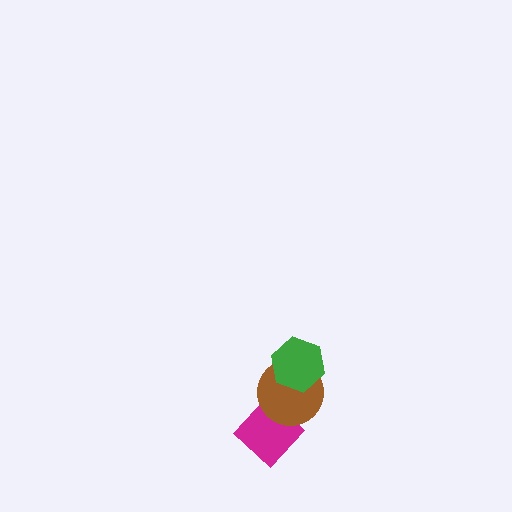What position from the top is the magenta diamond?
The magenta diamond is 3rd from the top.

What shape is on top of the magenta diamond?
The brown circle is on top of the magenta diamond.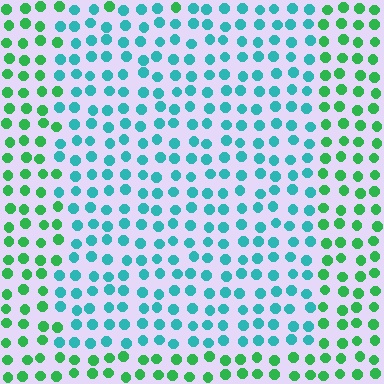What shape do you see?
I see a rectangle.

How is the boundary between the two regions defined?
The boundary is defined purely by a slight shift in hue (about 46 degrees). Spacing, size, and orientation are identical on both sides.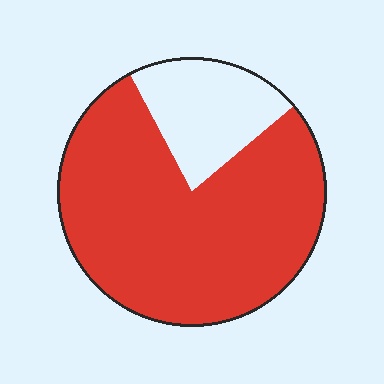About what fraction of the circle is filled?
About four fifths (4/5).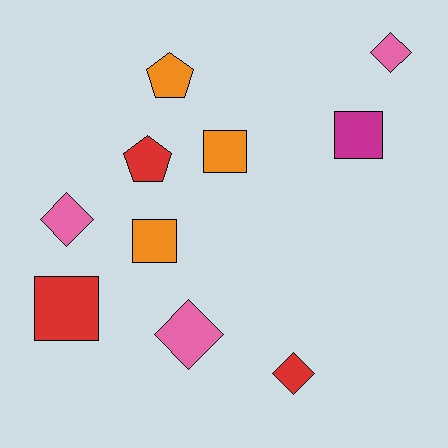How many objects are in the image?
There are 10 objects.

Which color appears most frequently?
Orange, with 3 objects.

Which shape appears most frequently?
Square, with 4 objects.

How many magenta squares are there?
There is 1 magenta square.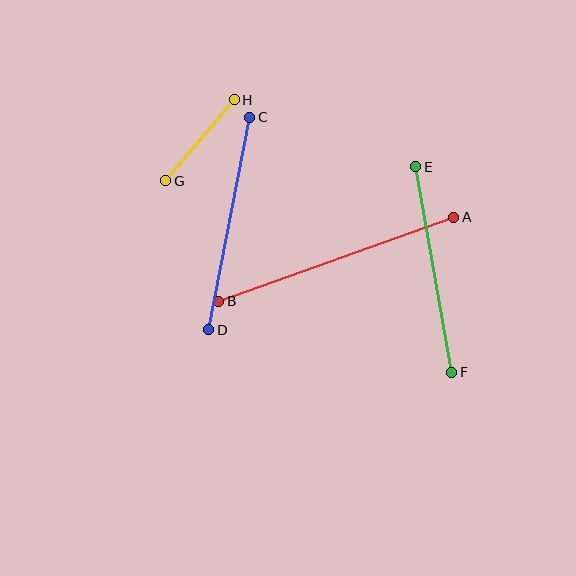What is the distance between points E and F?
The distance is approximately 209 pixels.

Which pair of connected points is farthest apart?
Points A and B are farthest apart.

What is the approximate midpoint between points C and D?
The midpoint is at approximately (229, 223) pixels.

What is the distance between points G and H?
The distance is approximately 106 pixels.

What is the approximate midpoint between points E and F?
The midpoint is at approximately (434, 270) pixels.